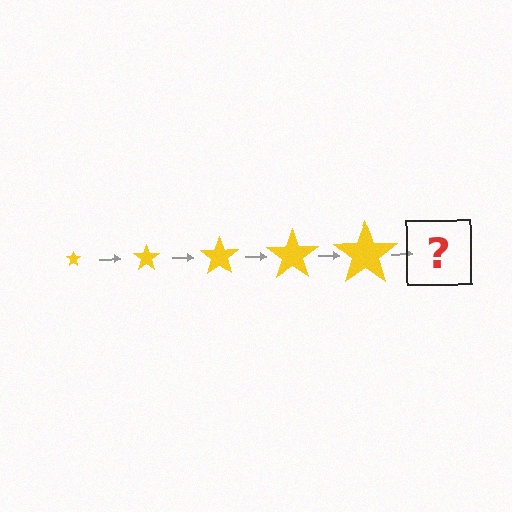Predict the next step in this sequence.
The next step is a yellow star, larger than the previous one.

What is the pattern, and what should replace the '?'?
The pattern is that the star gets progressively larger each step. The '?' should be a yellow star, larger than the previous one.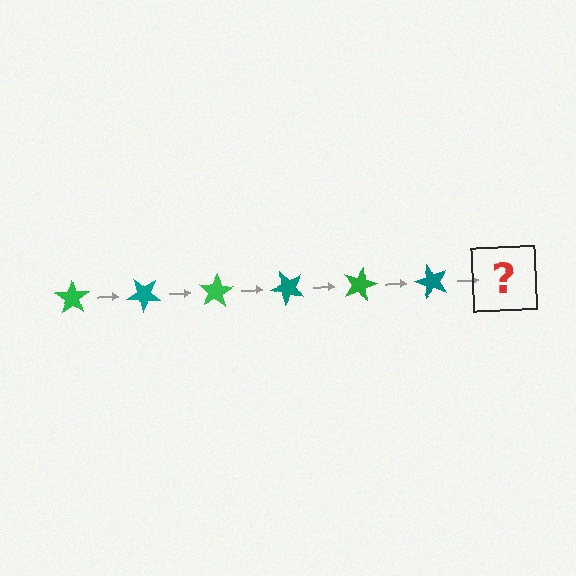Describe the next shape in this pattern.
It should be a green star, rotated 240 degrees from the start.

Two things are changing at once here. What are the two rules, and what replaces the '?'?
The two rules are that it rotates 40 degrees each step and the color cycles through green and teal. The '?' should be a green star, rotated 240 degrees from the start.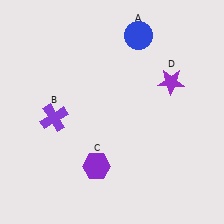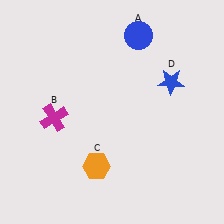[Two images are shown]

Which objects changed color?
B changed from purple to magenta. C changed from purple to orange. D changed from purple to blue.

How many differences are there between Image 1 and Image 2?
There are 3 differences between the two images.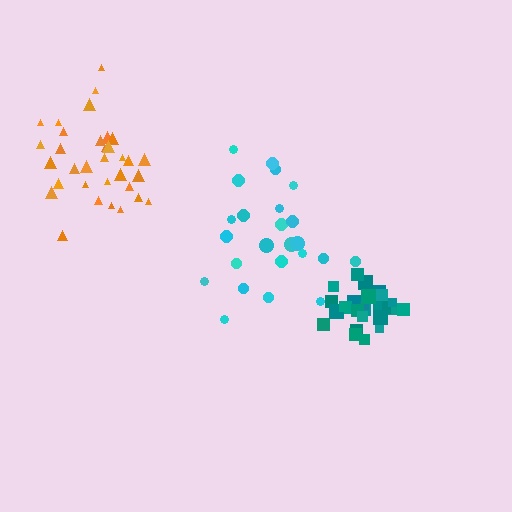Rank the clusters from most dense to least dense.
teal, orange, cyan.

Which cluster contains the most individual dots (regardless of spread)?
Orange (34).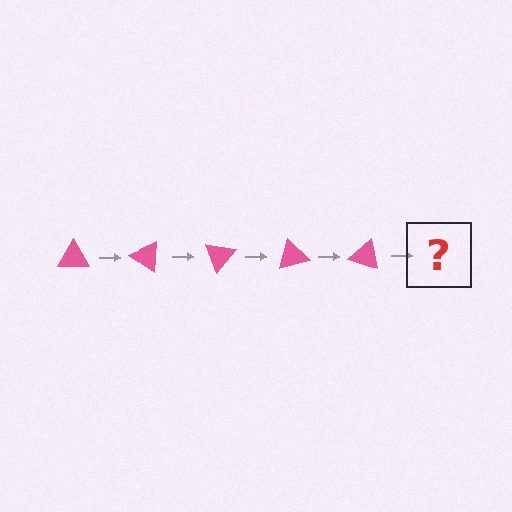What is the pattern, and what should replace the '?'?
The pattern is that the triangle rotates 35 degrees each step. The '?' should be a pink triangle rotated 175 degrees.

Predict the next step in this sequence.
The next step is a pink triangle rotated 175 degrees.